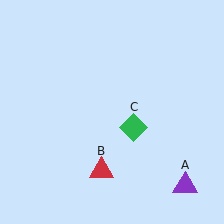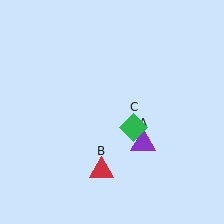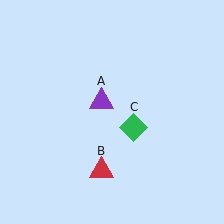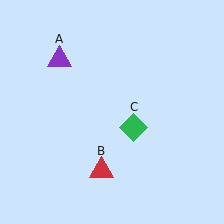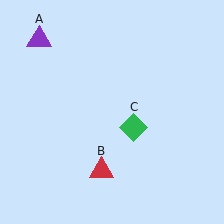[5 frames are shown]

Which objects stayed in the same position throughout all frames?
Red triangle (object B) and green diamond (object C) remained stationary.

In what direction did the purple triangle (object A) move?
The purple triangle (object A) moved up and to the left.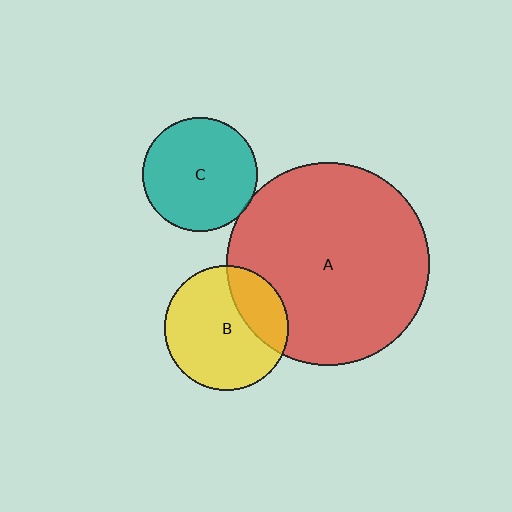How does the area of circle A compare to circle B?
Approximately 2.7 times.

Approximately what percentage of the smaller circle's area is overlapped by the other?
Approximately 5%.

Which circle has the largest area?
Circle A (red).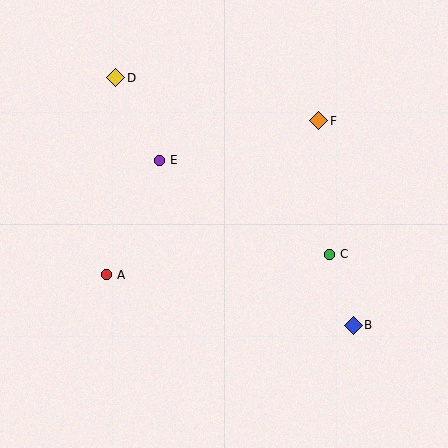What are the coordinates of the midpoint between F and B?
The midpoint between F and B is at (336, 223).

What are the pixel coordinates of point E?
Point E is at (159, 160).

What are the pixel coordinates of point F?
Point F is at (319, 121).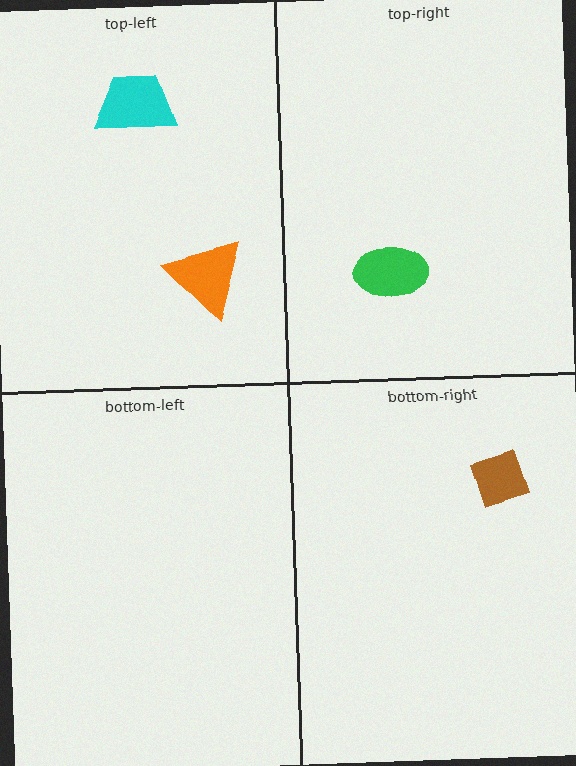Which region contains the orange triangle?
The top-left region.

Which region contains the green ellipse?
The top-right region.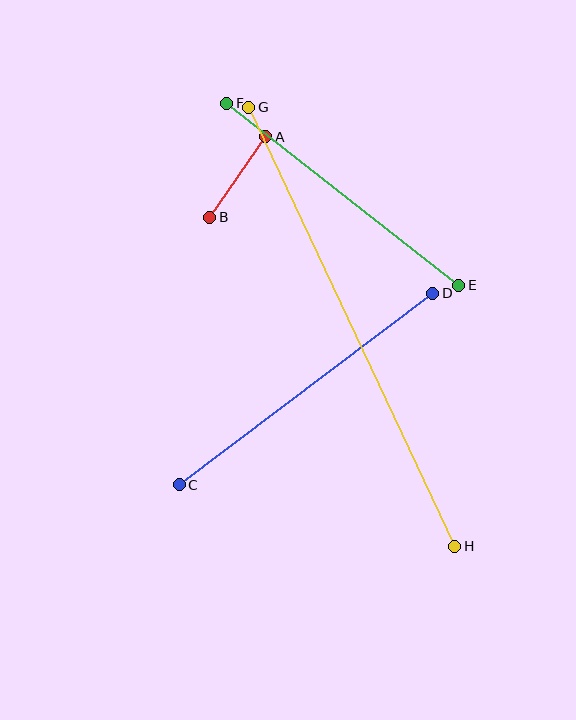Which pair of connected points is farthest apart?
Points G and H are farthest apart.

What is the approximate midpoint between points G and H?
The midpoint is at approximately (352, 327) pixels.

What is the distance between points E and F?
The distance is approximately 295 pixels.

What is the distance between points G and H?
The distance is approximately 485 pixels.